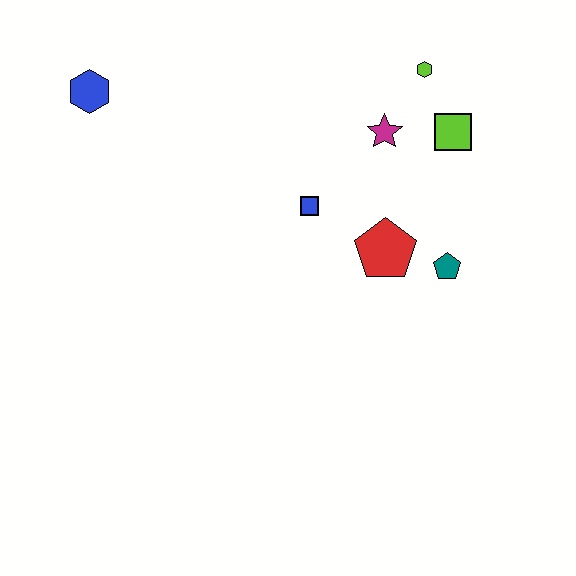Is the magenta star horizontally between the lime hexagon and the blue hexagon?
Yes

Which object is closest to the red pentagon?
The teal pentagon is closest to the red pentagon.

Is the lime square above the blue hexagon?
No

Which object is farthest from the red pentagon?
The blue hexagon is farthest from the red pentagon.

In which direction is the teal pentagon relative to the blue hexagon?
The teal pentagon is to the right of the blue hexagon.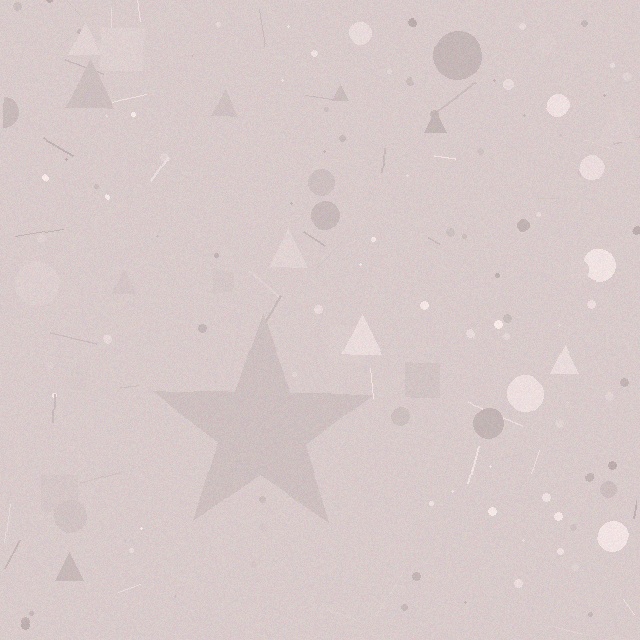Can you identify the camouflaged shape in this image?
The camouflaged shape is a star.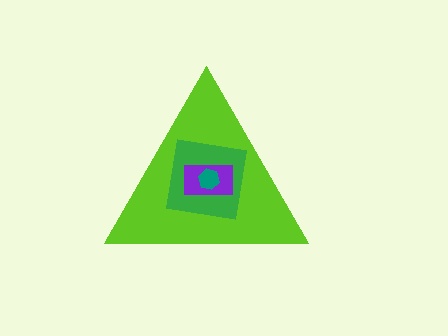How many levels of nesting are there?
4.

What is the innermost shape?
The teal hexagon.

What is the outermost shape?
The lime triangle.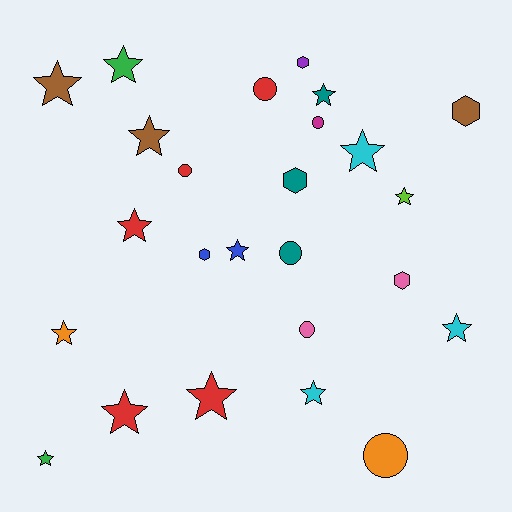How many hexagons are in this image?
There are 5 hexagons.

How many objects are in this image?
There are 25 objects.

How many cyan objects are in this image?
There are 3 cyan objects.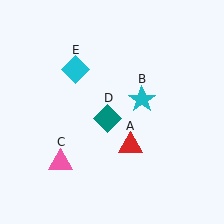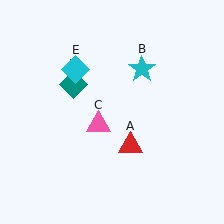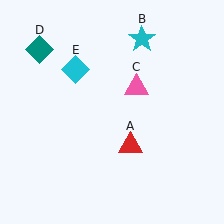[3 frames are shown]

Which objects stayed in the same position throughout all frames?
Red triangle (object A) and cyan diamond (object E) remained stationary.